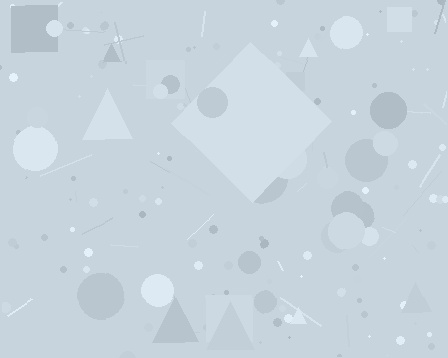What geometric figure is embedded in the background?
A diamond is embedded in the background.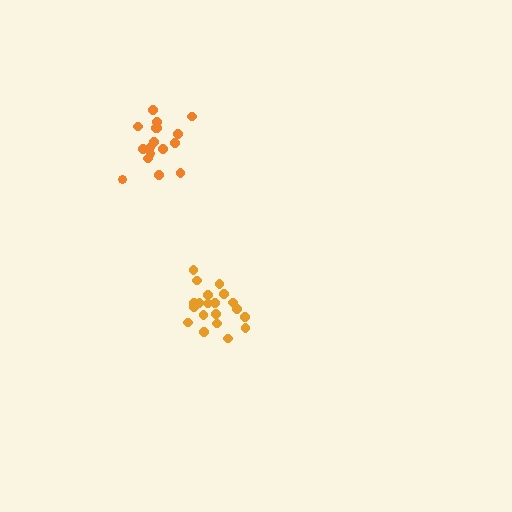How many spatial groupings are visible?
There are 2 spatial groupings.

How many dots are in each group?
Group 1: 20 dots, Group 2: 17 dots (37 total).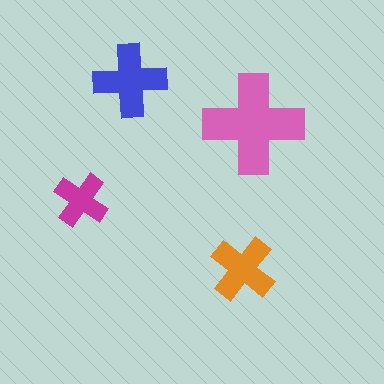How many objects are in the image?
There are 4 objects in the image.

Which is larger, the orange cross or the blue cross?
The blue one.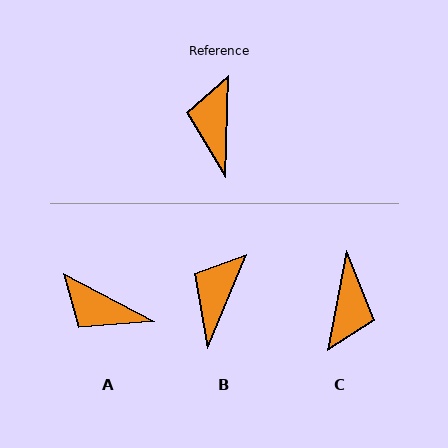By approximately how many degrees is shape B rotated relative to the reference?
Approximately 21 degrees clockwise.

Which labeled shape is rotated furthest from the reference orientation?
C, about 170 degrees away.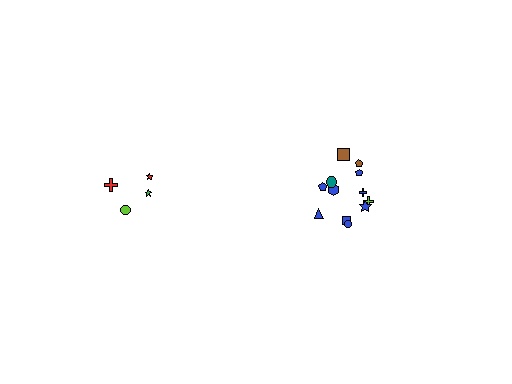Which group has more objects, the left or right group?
The right group.